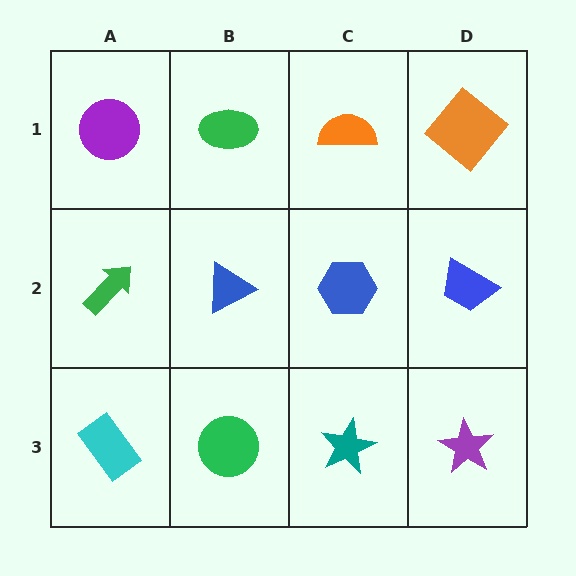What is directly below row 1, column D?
A blue trapezoid.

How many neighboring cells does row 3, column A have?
2.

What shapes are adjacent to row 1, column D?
A blue trapezoid (row 2, column D), an orange semicircle (row 1, column C).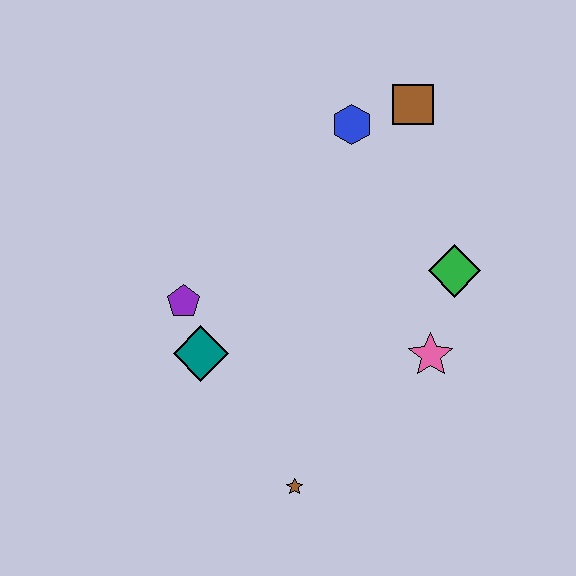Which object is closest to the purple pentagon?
The teal diamond is closest to the purple pentagon.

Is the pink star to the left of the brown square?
No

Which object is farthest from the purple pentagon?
The brown square is farthest from the purple pentagon.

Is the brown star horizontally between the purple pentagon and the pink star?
Yes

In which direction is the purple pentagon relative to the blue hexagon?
The purple pentagon is below the blue hexagon.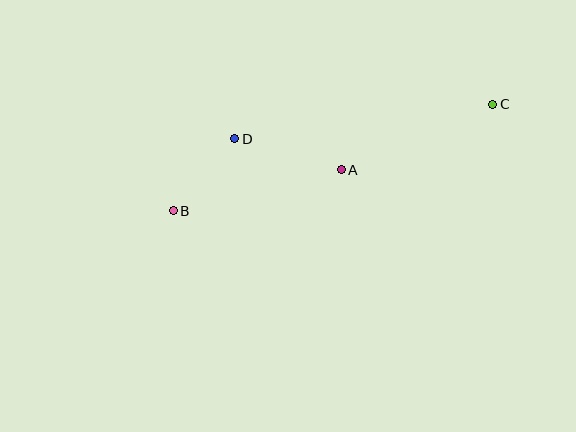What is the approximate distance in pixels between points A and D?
The distance between A and D is approximately 111 pixels.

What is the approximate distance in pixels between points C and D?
The distance between C and D is approximately 261 pixels.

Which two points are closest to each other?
Points B and D are closest to each other.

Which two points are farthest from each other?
Points B and C are farthest from each other.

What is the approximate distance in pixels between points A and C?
The distance between A and C is approximately 165 pixels.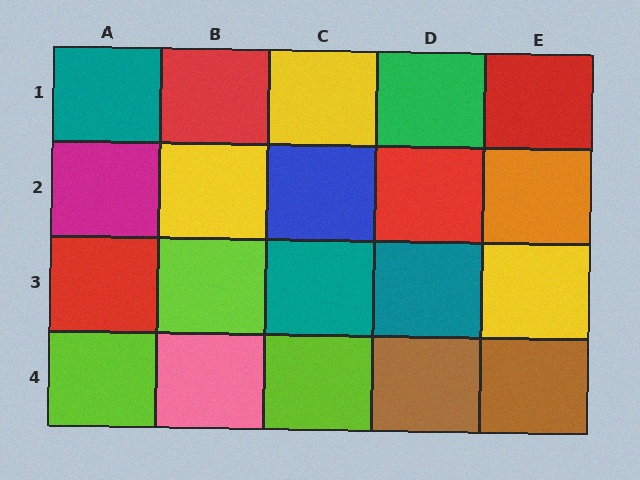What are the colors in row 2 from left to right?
Magenta, yellow, blue, red, orange.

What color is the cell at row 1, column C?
Yellow.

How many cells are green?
1 cell is green.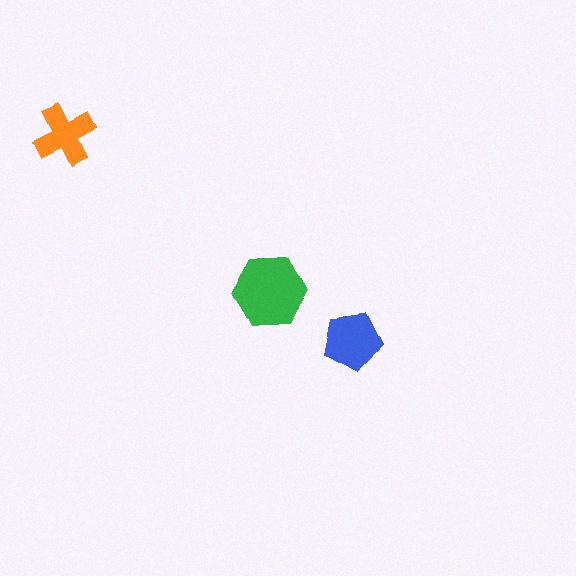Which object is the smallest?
The orange cross.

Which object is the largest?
The green hexagon.